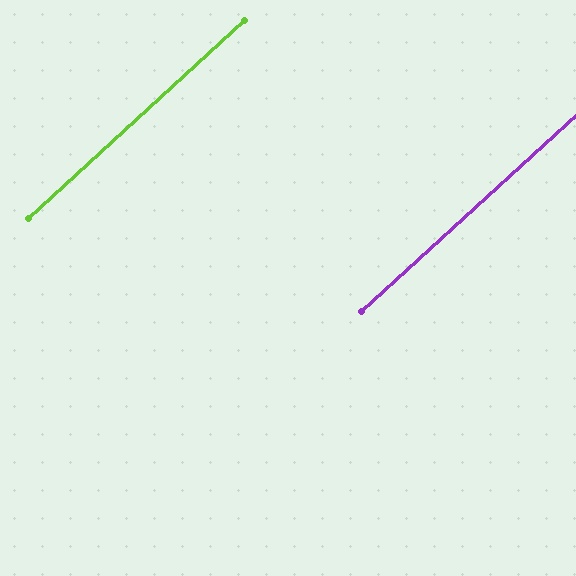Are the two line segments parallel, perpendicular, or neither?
Parallel — their directions differ by only 0.0°.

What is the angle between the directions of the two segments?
Approximately 0 degrees.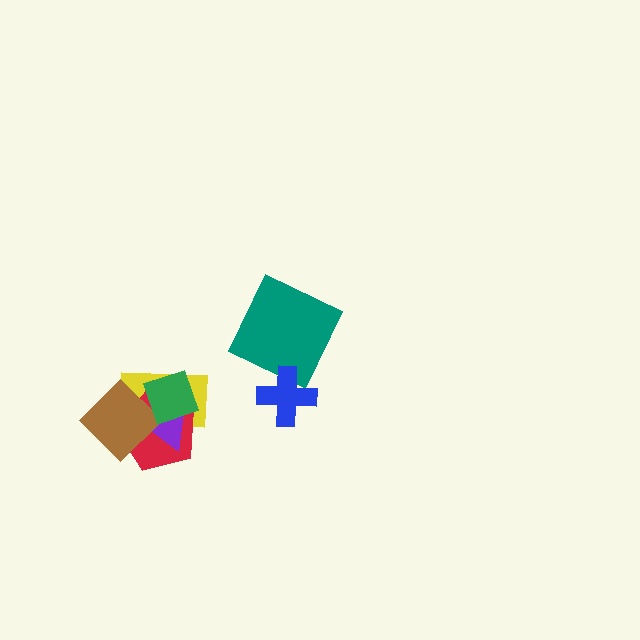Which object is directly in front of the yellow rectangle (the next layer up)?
The red pentagon is directly in front of the yellow rectangle.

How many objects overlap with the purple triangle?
4 objects overlap with the purple triangle.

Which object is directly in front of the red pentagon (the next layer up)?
The purple triangle is directly in front of the red pentagon.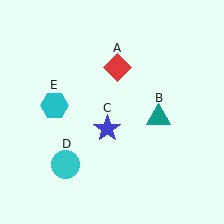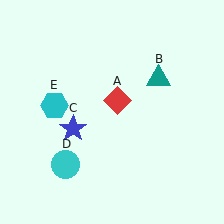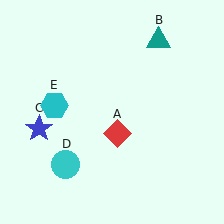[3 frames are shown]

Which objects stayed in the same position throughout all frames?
Cyan circle (object D) and cyan hexagon (object E) remained stationary.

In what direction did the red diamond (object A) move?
The red diamond (object A) moved down.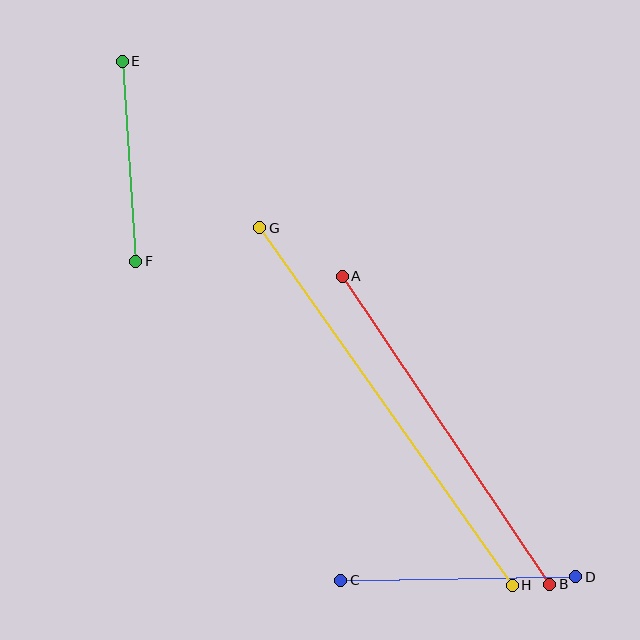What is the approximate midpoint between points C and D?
The midpoint is at approximately (458, 578) pixels.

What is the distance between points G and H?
The distance is approximately 438 pixels.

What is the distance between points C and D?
The distance is approximately 235 pixels.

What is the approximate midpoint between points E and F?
The midpoint is at approximately (129, 161) pixels.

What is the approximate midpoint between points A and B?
The midpoint is at approximately (446, 430) pixels.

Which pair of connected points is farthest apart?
Points G and H are farthest apart.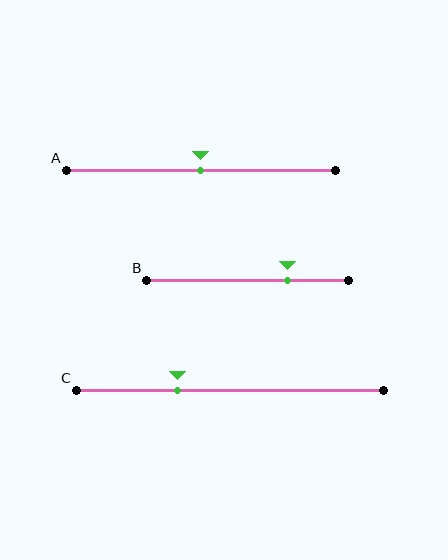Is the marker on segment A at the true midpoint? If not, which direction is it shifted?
Yes, the marker on segment A is at the true midpoint.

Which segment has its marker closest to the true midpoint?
Segment A has its marker closest to the true midpoint.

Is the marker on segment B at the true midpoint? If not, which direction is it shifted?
No, the marker on segment B is shifted to the right by about 20% of the segment length.